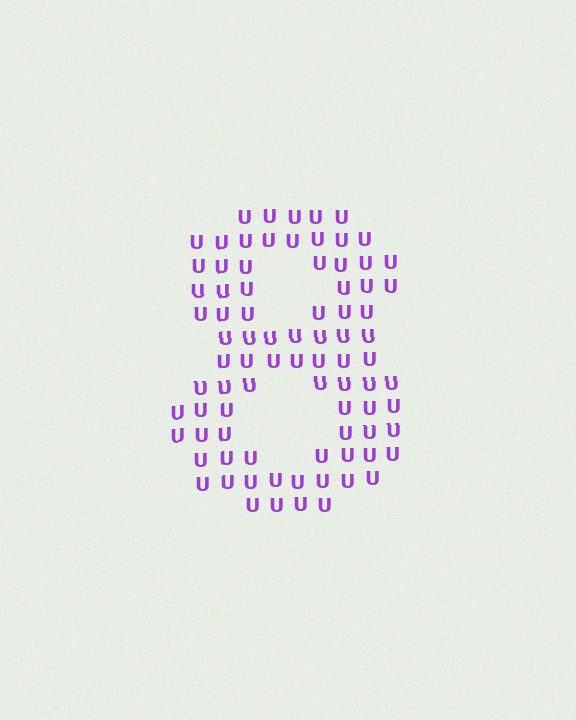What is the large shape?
The large shape is the digit 8.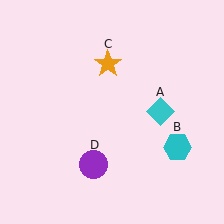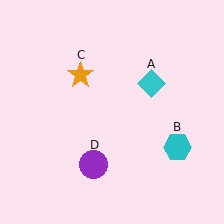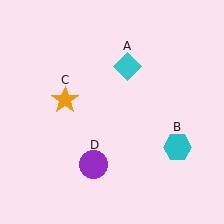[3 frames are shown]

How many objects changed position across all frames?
2 objects changed position: cyan diamond (object A), orange star (object C).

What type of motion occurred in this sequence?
The cyan diamond (object A), orange star (object C) rotated counterclockwise around the center of the scene.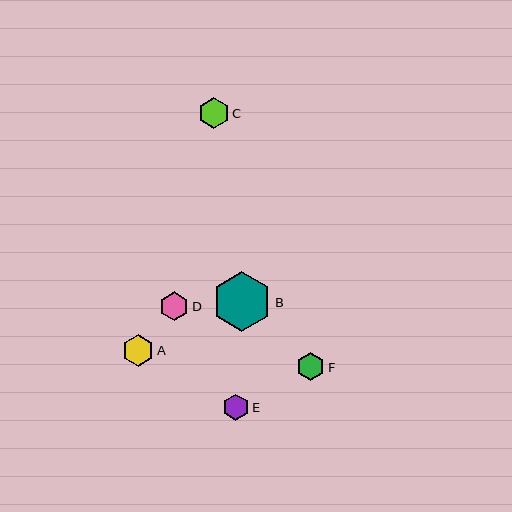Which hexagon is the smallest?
Hexagon E is the smallest with a size of approximately 26 pixels.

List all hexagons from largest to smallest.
From largest to smallest: B, A, C, D, F, E.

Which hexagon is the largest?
Hexagon B is the largest with a size of approximately 60 pixels.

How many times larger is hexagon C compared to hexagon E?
Hexagon C is approximately 1.2 times the size of hexagon E.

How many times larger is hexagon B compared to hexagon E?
Hexagon B is approximately 2.3 times the size of hexagon E.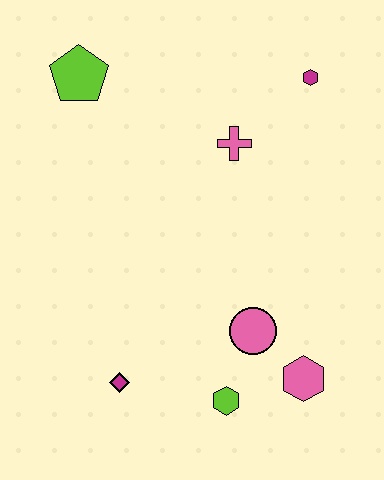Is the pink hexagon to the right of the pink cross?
Yes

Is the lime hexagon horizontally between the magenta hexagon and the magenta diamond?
Yes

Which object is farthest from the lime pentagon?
The pink hexagon is farthest from the lime pentagon.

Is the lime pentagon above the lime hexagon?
Yes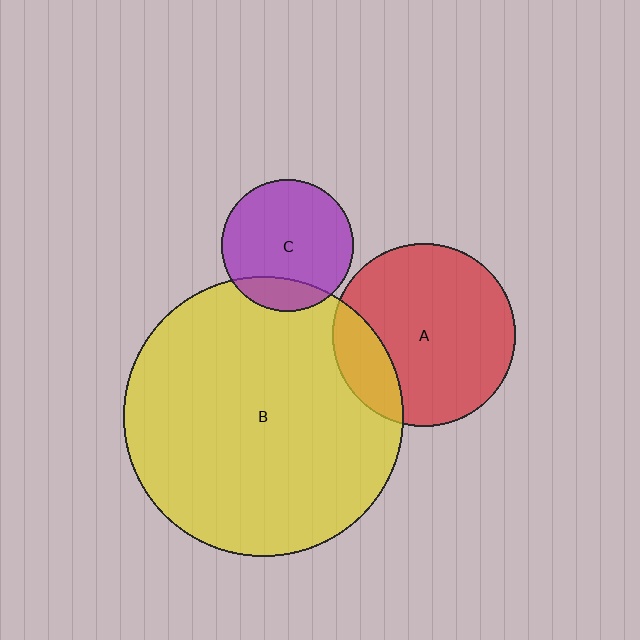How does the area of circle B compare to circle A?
Approximately 2.3 times.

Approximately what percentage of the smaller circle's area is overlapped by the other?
Approximately 15%.